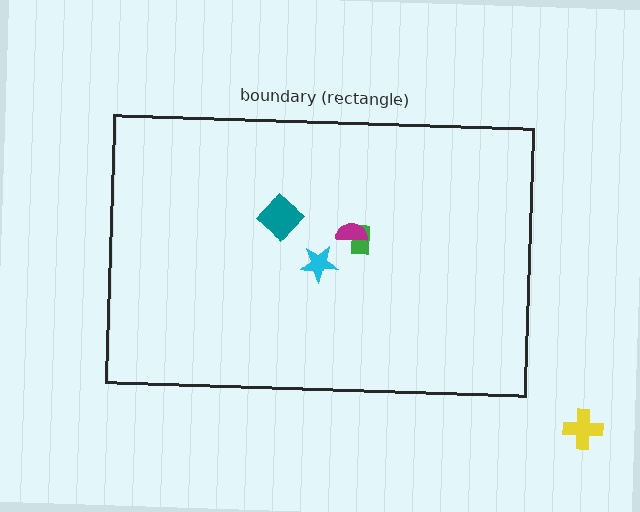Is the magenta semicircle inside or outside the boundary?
Inside.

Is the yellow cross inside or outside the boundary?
Outside.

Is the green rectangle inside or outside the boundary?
Inside.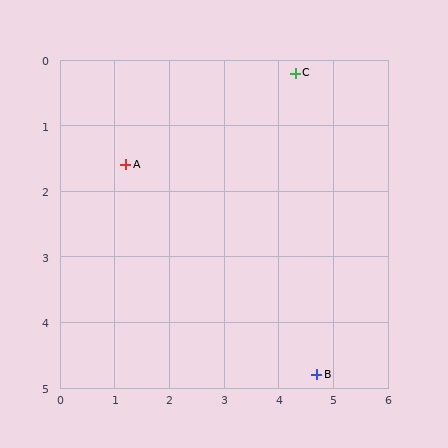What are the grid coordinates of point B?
Point B is at approximately (4.7, 4.8).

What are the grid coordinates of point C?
Point C is at approximately (4.3, 0.2).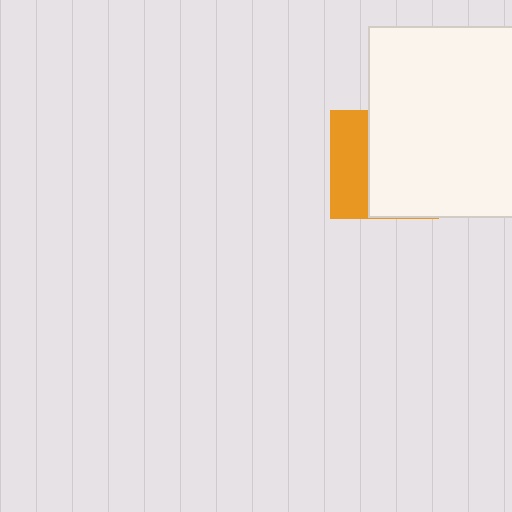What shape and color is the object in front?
The object in front is a white square.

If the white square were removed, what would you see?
You would see the complete orange square.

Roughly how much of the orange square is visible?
A small part of it is visible (roughly 36%).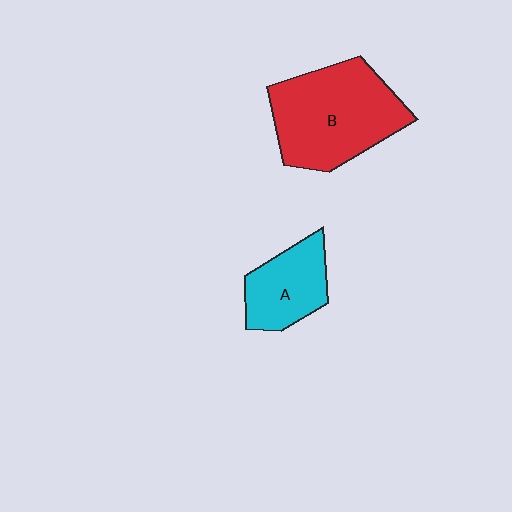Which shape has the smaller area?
Shape A (cyan).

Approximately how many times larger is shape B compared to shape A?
Approximately 1.9 times.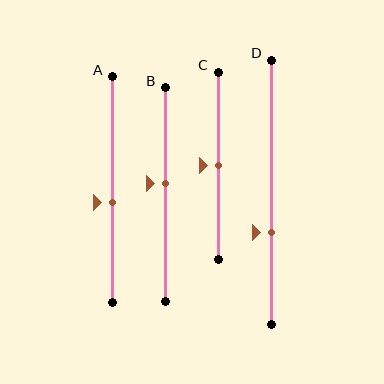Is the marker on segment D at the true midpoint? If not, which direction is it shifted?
No, the marker on segment D is shifted downward by about 15% of the segment length.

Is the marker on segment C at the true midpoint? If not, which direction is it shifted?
Yes, the marker on segment C is at the true midpoint.